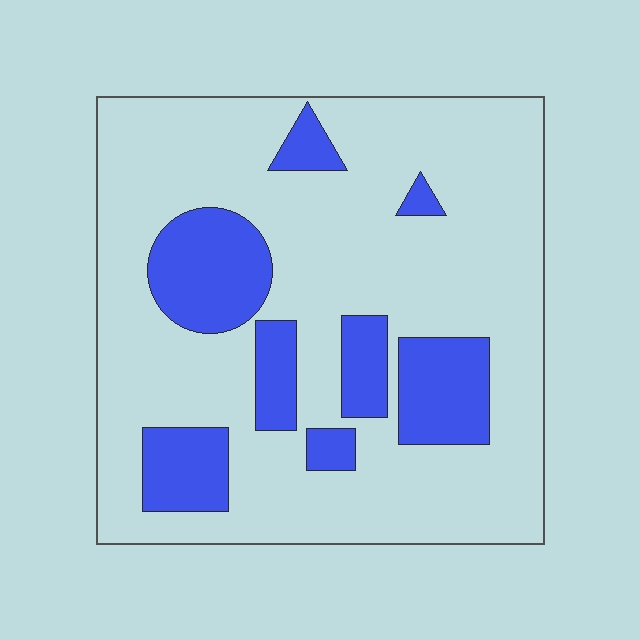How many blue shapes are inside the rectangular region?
8.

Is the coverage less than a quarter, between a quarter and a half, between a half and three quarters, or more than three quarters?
Less than a quarter.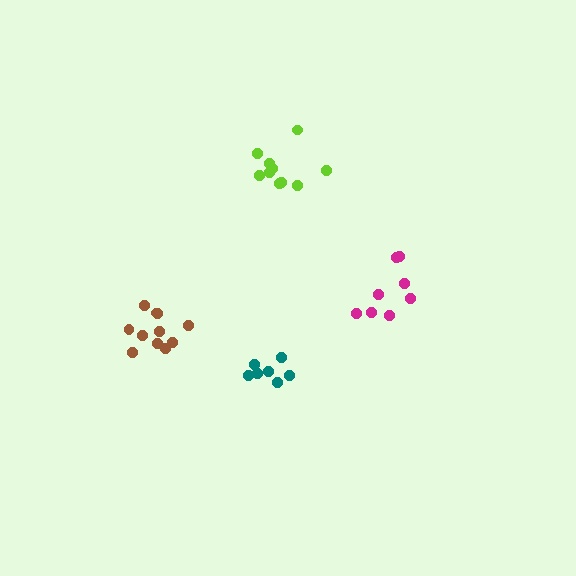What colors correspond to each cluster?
The clusters are colored: lime, teal, brown, magenta.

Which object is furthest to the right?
The magenta cluster is rightmost.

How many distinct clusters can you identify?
There are 4 distinct clusters.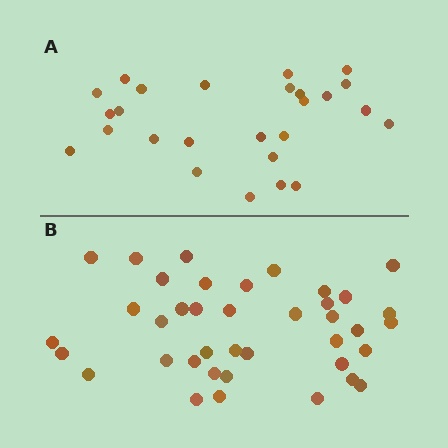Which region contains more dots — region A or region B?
Region B (the bottom region) has more dots.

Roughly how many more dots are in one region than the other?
Region B has approximately 15 more dots than region A.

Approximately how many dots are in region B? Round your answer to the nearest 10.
About 40 dots. (The exact count is 39, which rounds to 40.)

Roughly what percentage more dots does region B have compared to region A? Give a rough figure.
About 50% more.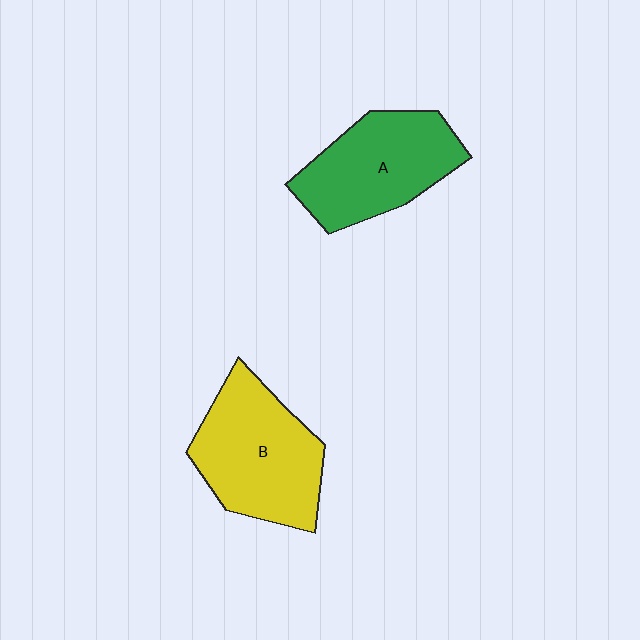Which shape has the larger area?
Shape B (yellow).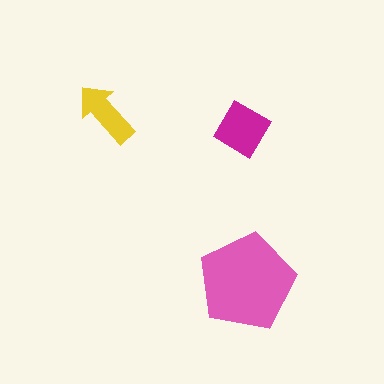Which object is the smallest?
The yellow arrow.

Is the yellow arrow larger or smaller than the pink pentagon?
Smaller.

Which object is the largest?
The pink pentagon.